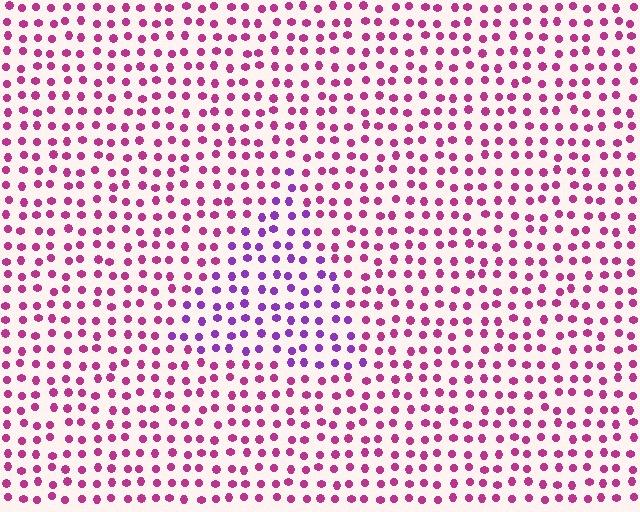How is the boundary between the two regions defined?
The boundary is defined purely by a slight shift in hue (about 41 degrees). Spacing, size, and orientation are identical on both sides.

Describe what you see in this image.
The image is filled with small magenta elements in a uniform arrangement. A triangle-shaped region is visible where the elements are tinted to a slightly different hue, forming a subtle color boundary.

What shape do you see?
I see a triangle.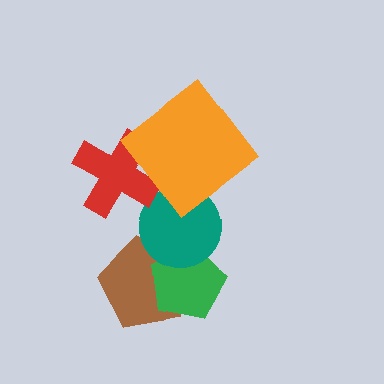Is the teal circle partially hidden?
Yes, it is partially covered by another shape.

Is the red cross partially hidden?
Yes, it is partially covered by another shape.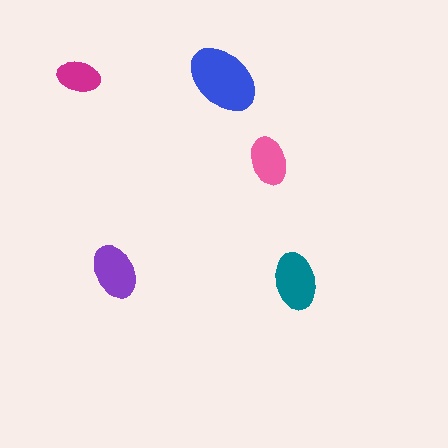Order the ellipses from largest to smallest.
the blue one, the teal one, the purple one, the pink one, the magenta one.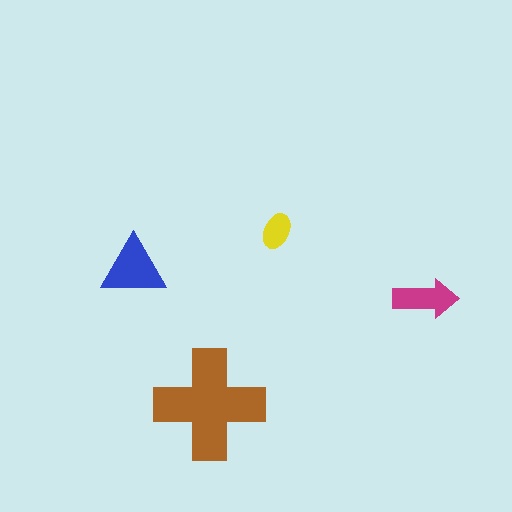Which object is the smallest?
The yellow ellipse.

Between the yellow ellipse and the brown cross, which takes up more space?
The brown cross.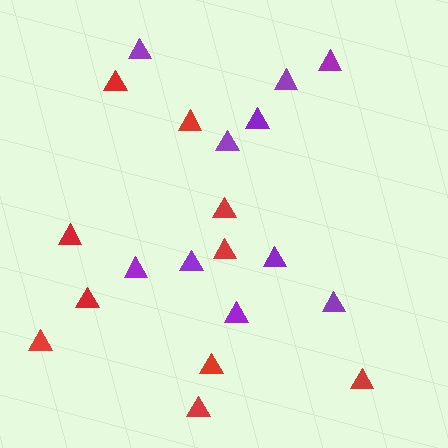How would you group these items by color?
There are 2 groups: one group of purple triangles (10) and one group of red triangles (10).